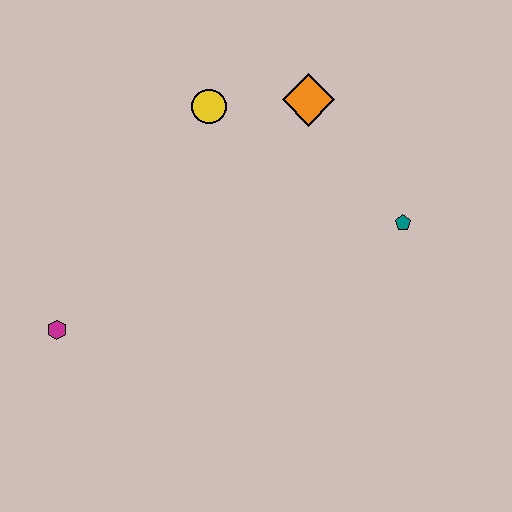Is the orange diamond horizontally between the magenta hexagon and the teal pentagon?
Yes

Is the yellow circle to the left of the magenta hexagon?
No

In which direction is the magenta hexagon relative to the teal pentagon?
The magenta hexagon is to the left of the teal pentagon.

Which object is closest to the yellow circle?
The orange diamond is closest to the yellow circle.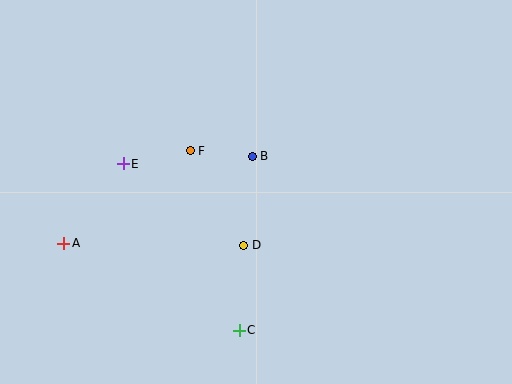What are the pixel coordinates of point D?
Point D is at (243, 245).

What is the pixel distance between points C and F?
The distance between C and F is 186 pixels.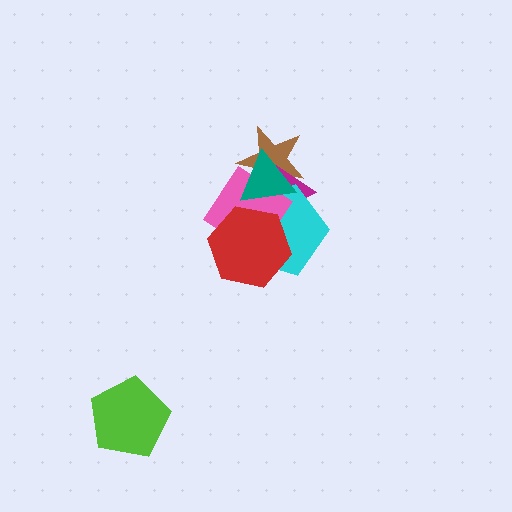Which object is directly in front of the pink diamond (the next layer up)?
The red hexagon is directly in front of the pink diamond.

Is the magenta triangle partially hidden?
Yes, it is partially covered by another shape.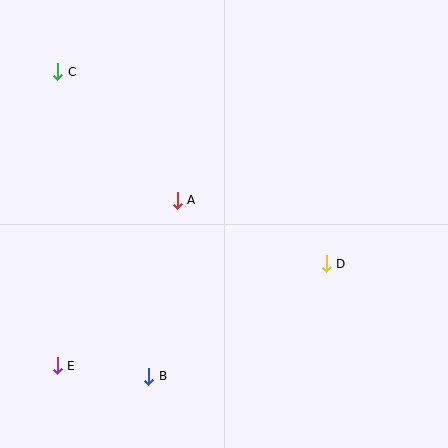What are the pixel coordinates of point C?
Point C is at (58, 72).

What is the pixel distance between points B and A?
The distance between B and A is 179 pixels.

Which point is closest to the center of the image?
Point A at (177, 200) is closest to the center.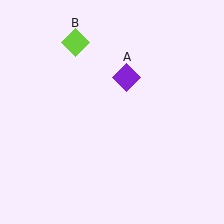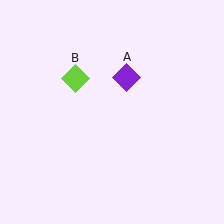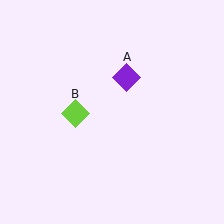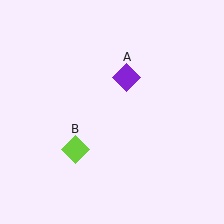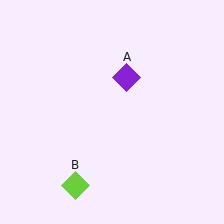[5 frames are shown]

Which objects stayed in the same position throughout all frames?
Purple diamond (object A) remained stationary.